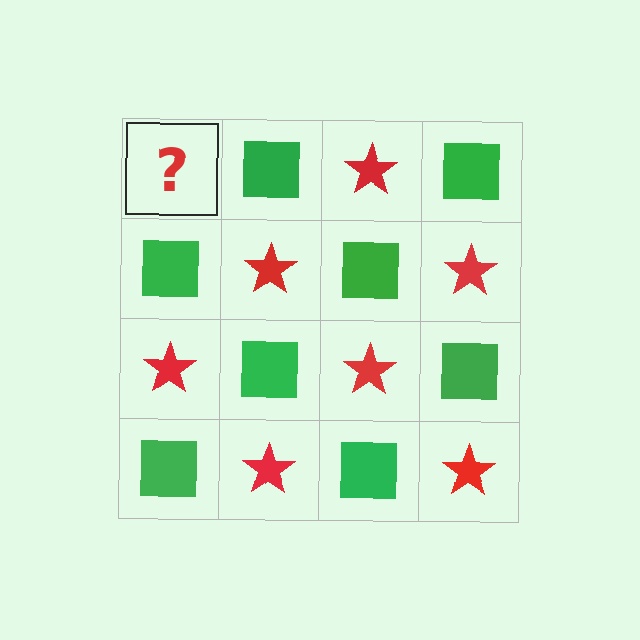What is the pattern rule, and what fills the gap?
The rule is that it alternates red star and green square in a checkerboard pattern. The gap should be filled with a red star.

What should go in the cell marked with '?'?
The missing cell should contain a red star.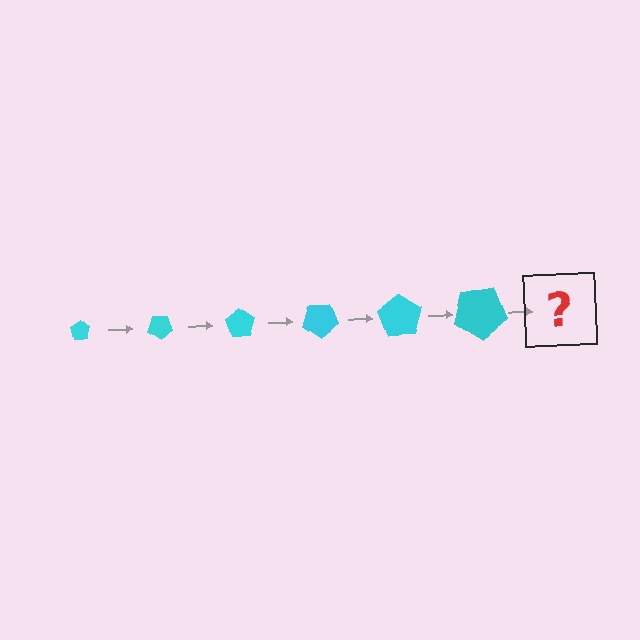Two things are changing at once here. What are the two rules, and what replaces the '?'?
The two rules are that the pentagon grows larger each step and it rotates 35 degrees each step. The '?' should be a pentagon, larger than the previous one and rotated 210 degrees from the start.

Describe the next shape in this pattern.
It should be a pentagon, larger than the previous one and rotated 210 degrees from the start.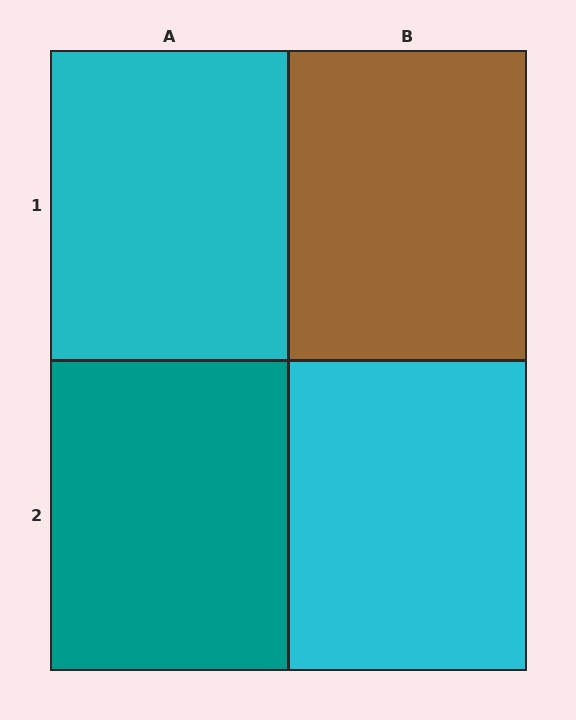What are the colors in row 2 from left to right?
Teal, cyan.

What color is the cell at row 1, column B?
Brown.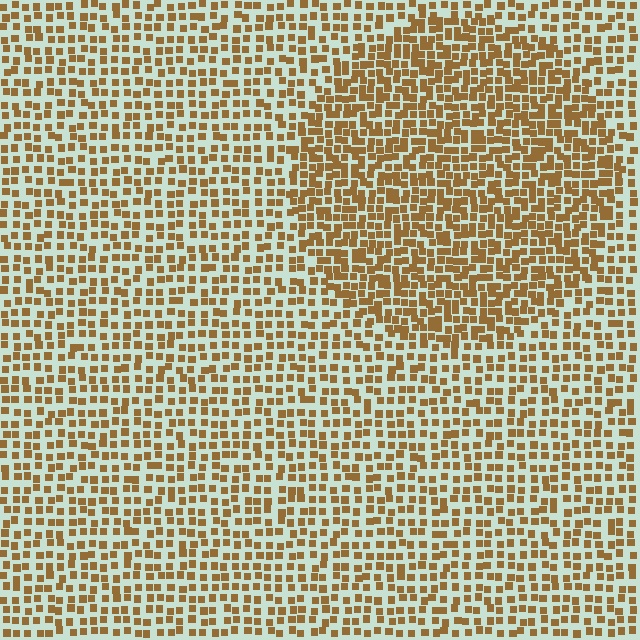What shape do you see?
I see a circle.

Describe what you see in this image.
The image contains small brown elements arranged at two different densities. A circle-shaped region is visible where the elements are more densely packed than the surrounding area.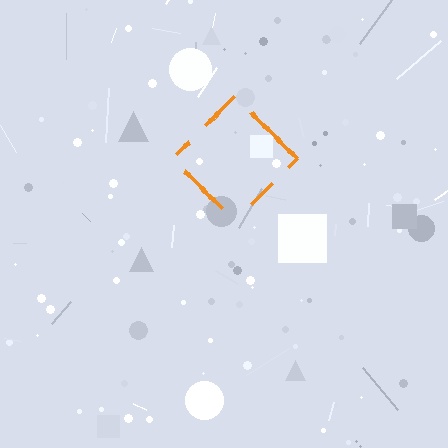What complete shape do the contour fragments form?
The contour fragments form a diamond.